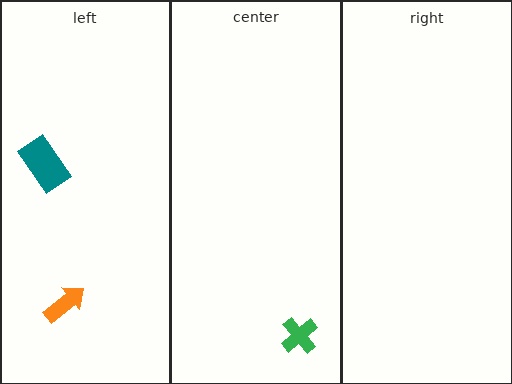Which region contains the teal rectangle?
The left region.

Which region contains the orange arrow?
The left region.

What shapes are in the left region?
The teal rectangle, the orange arrow.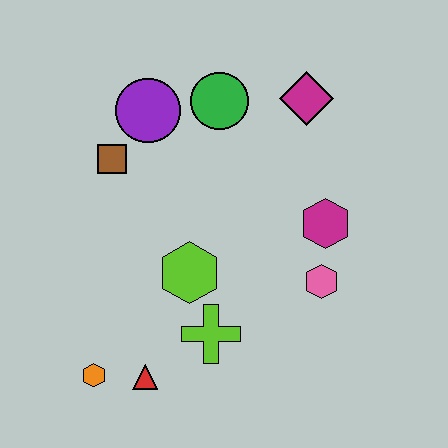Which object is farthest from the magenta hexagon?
The orange hexagon is farthest from the magenta hexagon.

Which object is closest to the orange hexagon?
The red triangle is closest to the orange hexagon.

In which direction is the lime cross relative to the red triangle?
The lime cross is to the right of the red triangle.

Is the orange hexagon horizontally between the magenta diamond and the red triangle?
No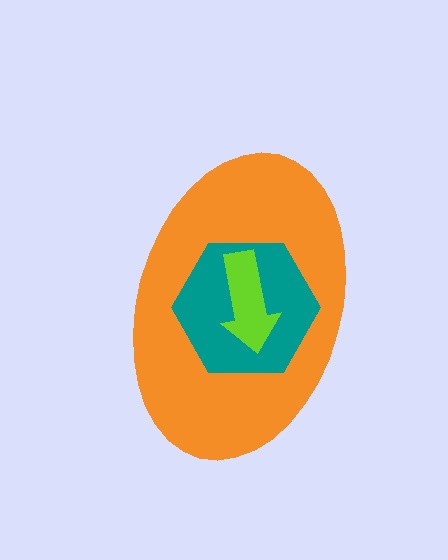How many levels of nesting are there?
3.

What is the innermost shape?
The lime arrow.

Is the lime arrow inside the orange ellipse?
Yes.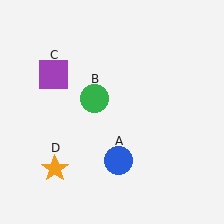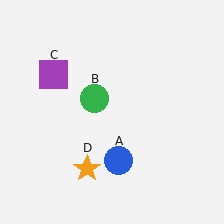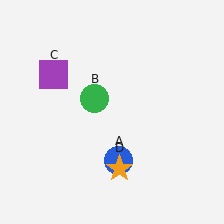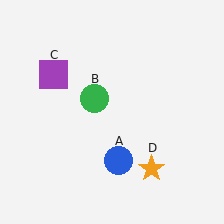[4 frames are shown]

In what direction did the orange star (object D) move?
The orange star (object D) moved right.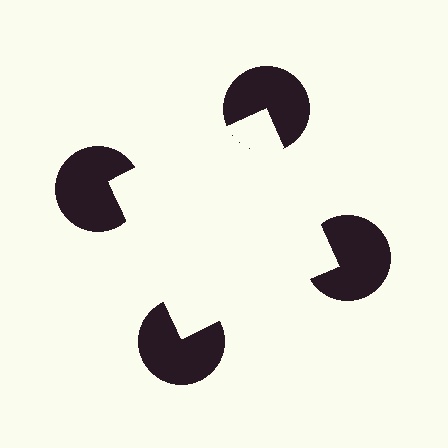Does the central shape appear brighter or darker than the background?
It typically appears slightly brighter than the background, even though no actual brightness change is drawn.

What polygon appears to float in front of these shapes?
An illusory square — its edges are inferred from the aligned wedge cuts in the pac-man discs, not physically drawn.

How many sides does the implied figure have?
4 sides.